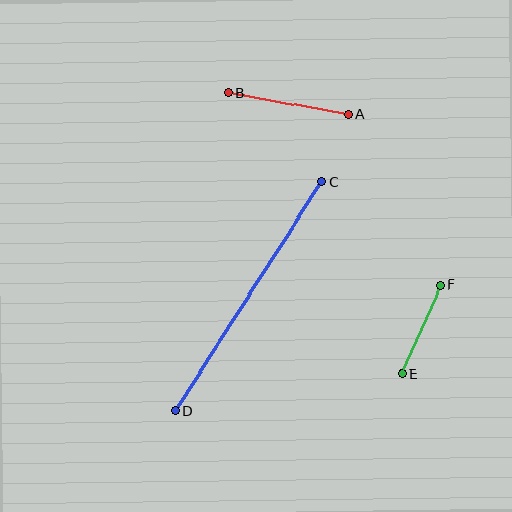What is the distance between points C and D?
The distance is approximately 272 pixels.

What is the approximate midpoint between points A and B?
The midpoint is at approximately (288, 104) pixels.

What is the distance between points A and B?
The distance is approximately 122 pixels.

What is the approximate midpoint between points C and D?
The midpoint is at approximately (249, 296) pixels.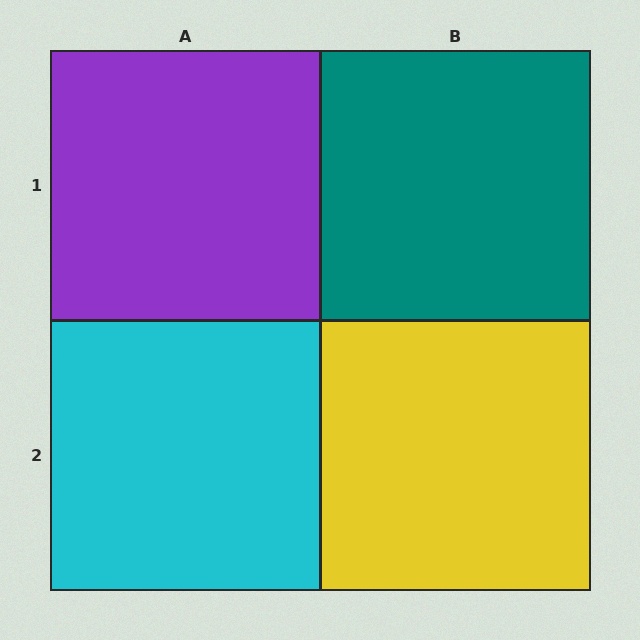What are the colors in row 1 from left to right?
Purple, teal.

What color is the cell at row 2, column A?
Cyan.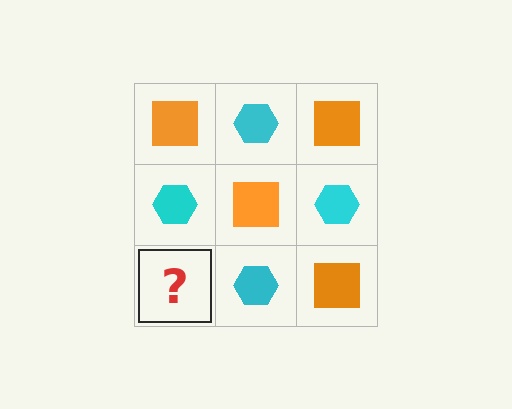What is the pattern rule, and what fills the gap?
The rule is that it alternates orange square and cyan hexagon in a checkerboard pattern. The gap should be filled with an orange square.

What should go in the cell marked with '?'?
The missing cell should contain an orange square.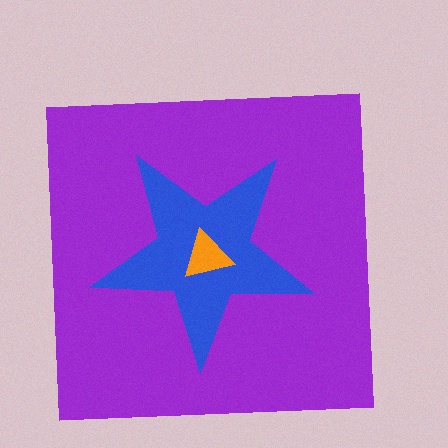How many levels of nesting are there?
3.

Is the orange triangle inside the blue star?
Yes.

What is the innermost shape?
The orange triangle.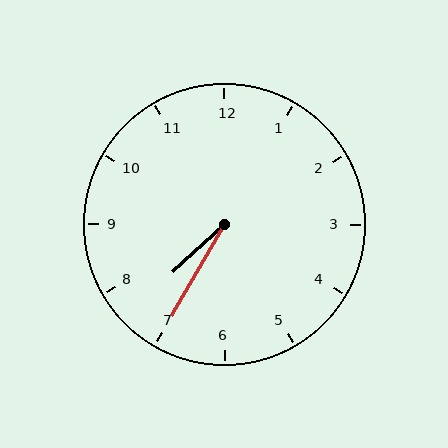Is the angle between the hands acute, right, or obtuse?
It is acute.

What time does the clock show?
7:35.